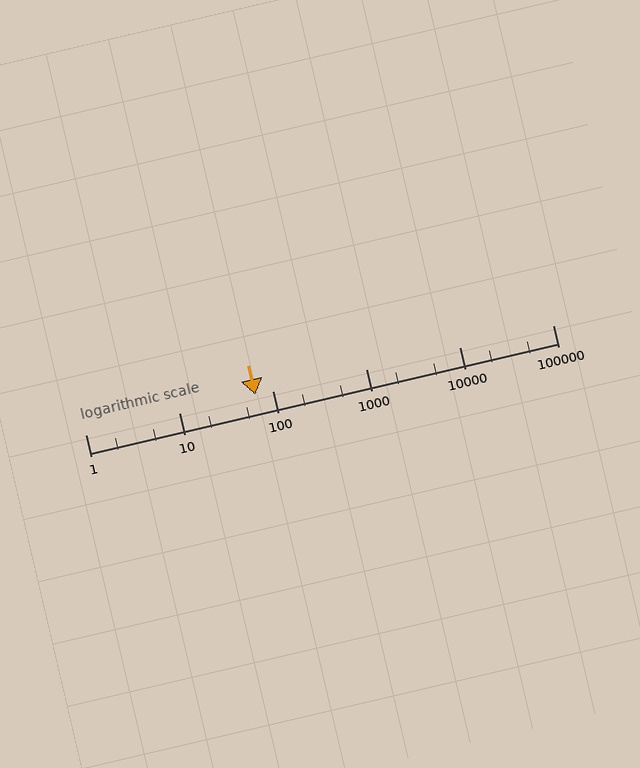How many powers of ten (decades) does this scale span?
The scale spans 5 decades, from 1 to 100000.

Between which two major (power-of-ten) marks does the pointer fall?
The pointer is between 10 and 100.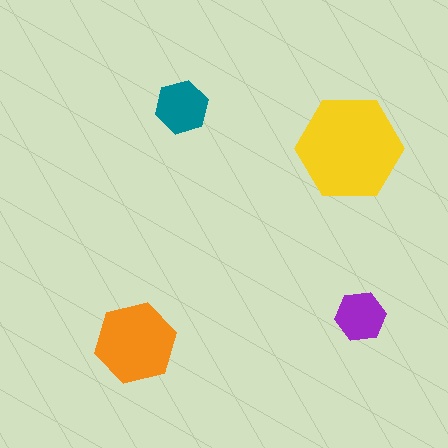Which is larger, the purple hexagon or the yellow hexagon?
The yellow one.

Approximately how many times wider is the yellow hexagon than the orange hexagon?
About 1.5 times wider.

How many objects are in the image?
There are 4 objects in the image.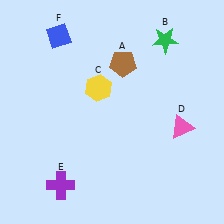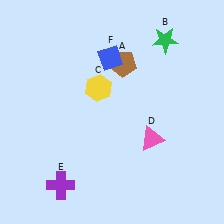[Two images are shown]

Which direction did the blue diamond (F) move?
The blue diamond (F) moved right.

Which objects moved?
The objects that moved are: the pink triangle (D), the blue diamond (F).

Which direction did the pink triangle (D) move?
The pink triangle (D) moved left.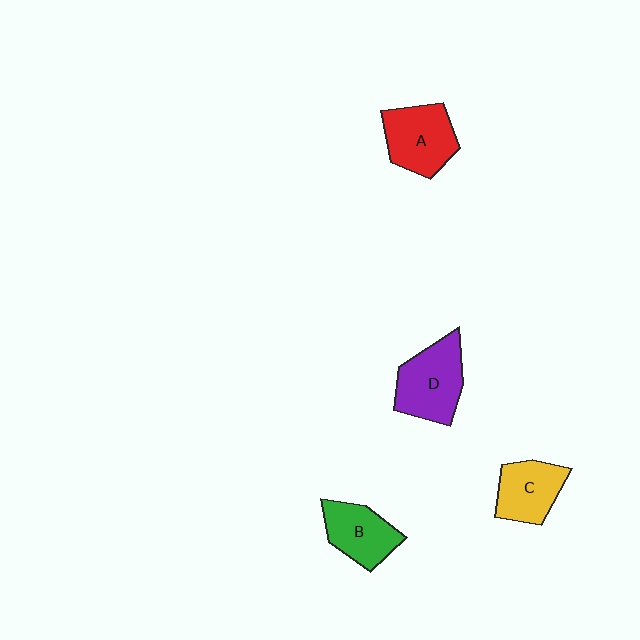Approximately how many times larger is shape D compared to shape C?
Approximately 1.3 times.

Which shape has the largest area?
Shape D (purple).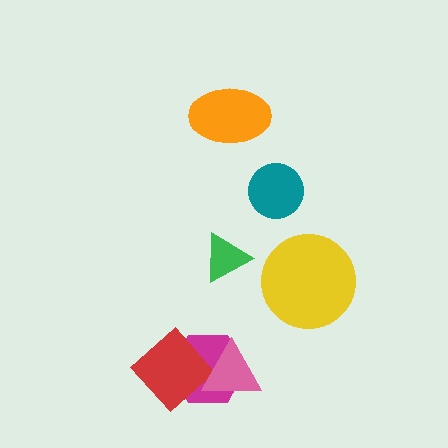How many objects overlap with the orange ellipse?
0 objects overlap with the orange ellipse.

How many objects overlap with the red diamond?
1 object overlaps with the red diamond.